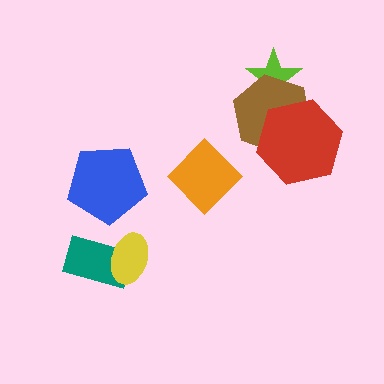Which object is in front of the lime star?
The brown hexagon is in front of the lime star.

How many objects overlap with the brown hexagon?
2 objects overlap with the brown hexagon.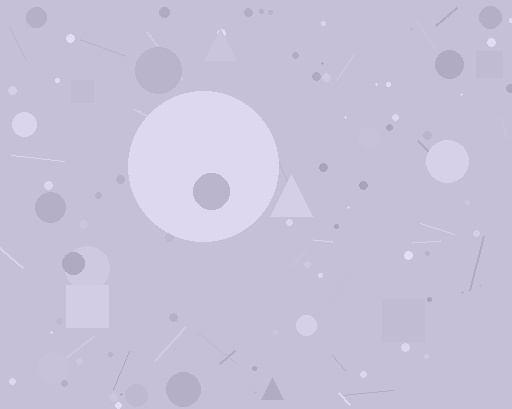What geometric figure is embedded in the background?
A circle is embedded in the background.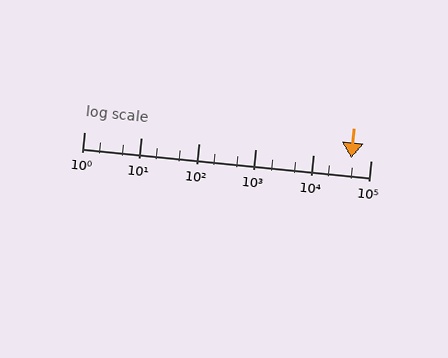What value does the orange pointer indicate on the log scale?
The pointer indicates approximately 46000.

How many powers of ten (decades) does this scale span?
The scale spans 5 decades, from 1 to 100000.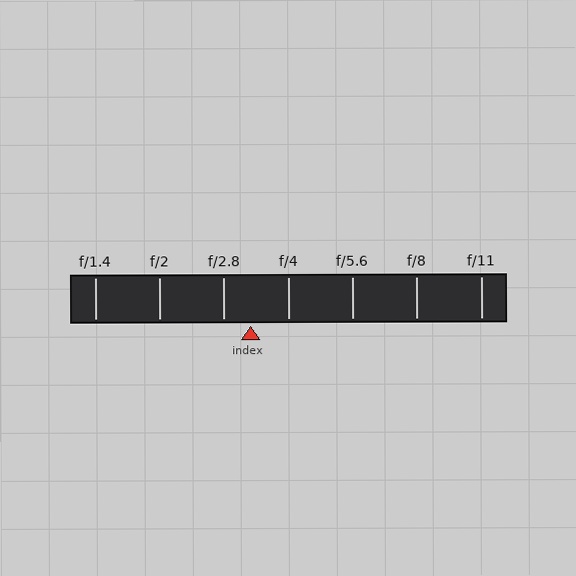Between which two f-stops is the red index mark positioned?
The index mark is between f/2.8 and f/4.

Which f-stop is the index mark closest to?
The index mark is closest to f/2.8.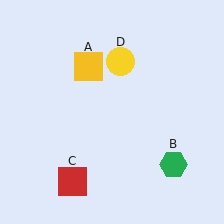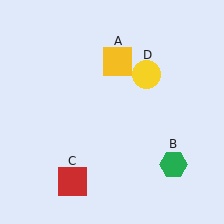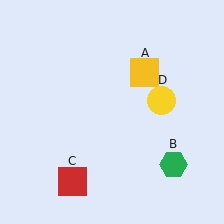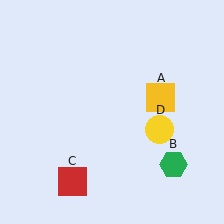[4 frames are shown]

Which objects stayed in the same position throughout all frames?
Green hexagon (object B) and red square (object C) remained stationary.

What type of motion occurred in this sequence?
The yellow square (object A), yellow circle (object D) rotated clockwise around the center of the scene.